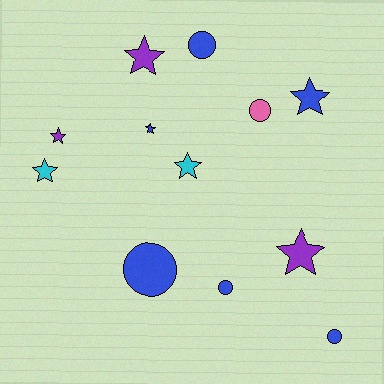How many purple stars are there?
There are 3 purple stars.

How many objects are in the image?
There are 12 objects.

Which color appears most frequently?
Blue, with 6 objects.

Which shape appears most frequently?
Star, with 7 objects.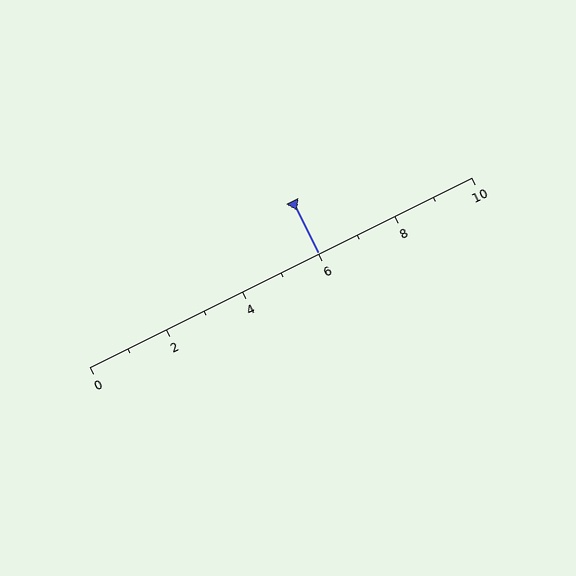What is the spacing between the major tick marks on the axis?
The major ticks are spaced 2 apart.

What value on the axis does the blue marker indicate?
The marker indicates approximately 6.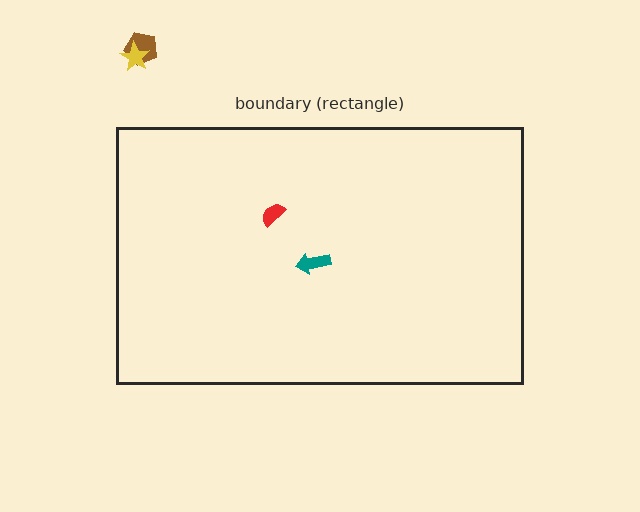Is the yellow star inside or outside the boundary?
Outside.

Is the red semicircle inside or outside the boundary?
Inside.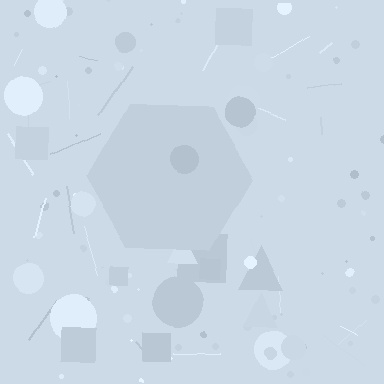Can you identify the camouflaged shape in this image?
The camouflaged shape is a hexagon.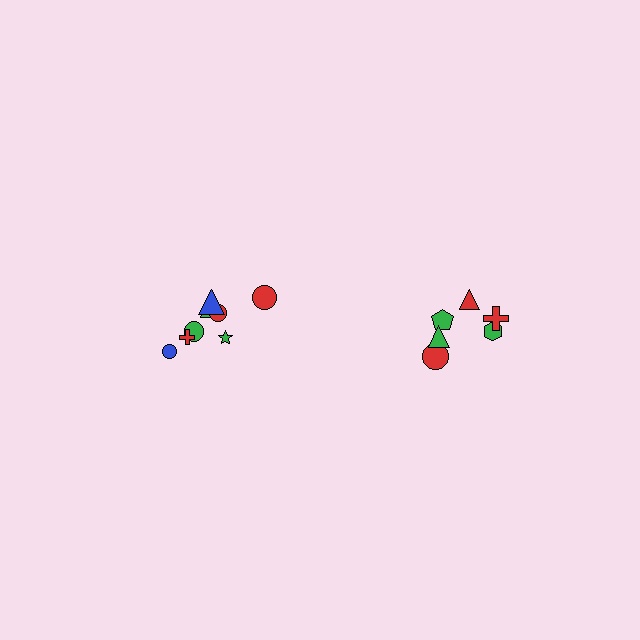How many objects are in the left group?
There are 8 objects.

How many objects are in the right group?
There are 6 objects.